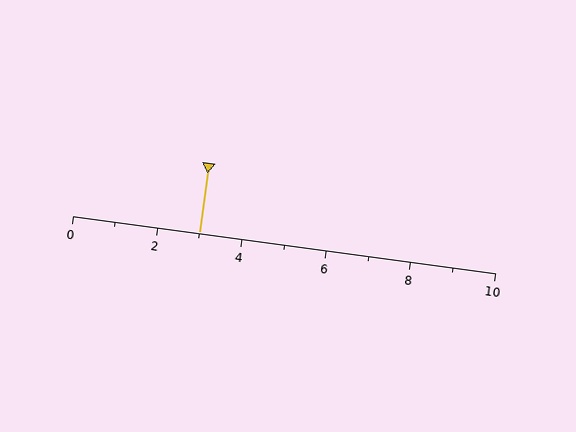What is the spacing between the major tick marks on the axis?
The major ticks are spaced 2 apart.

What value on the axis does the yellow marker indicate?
The marker indicates approximately 3.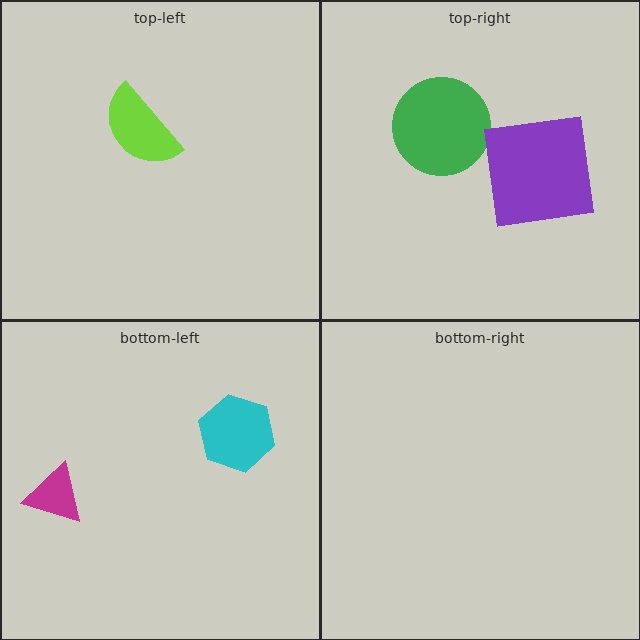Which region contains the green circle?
The top-right region.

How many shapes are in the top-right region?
2.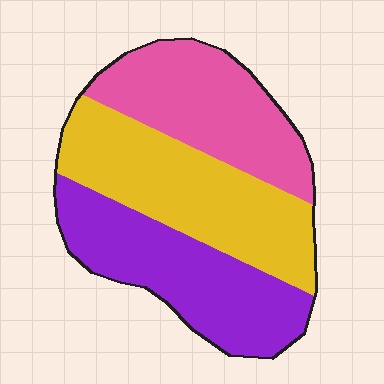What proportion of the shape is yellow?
Yellow takes up between a quarter and a half of the shape.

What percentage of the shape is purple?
Purple takes up between a quarter and a half of the shape.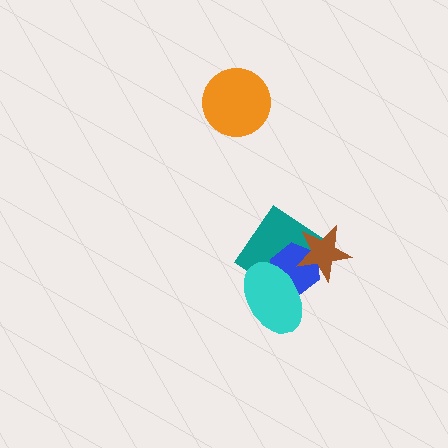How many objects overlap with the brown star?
2 objects overlap with the brown star.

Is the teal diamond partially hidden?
Yes, it is partially covered by another shape.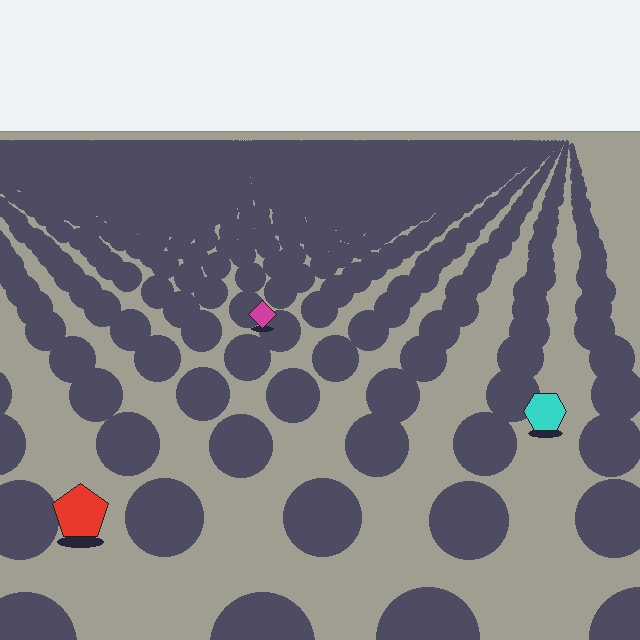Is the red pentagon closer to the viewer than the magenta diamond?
Yes. The red pentagon is closer — you can tell from the texture gradient: the ground texture is coarser near it.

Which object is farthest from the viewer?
The magenta diamond is farthest from the viewer. It appears smaller and the ground texture around it is denser.